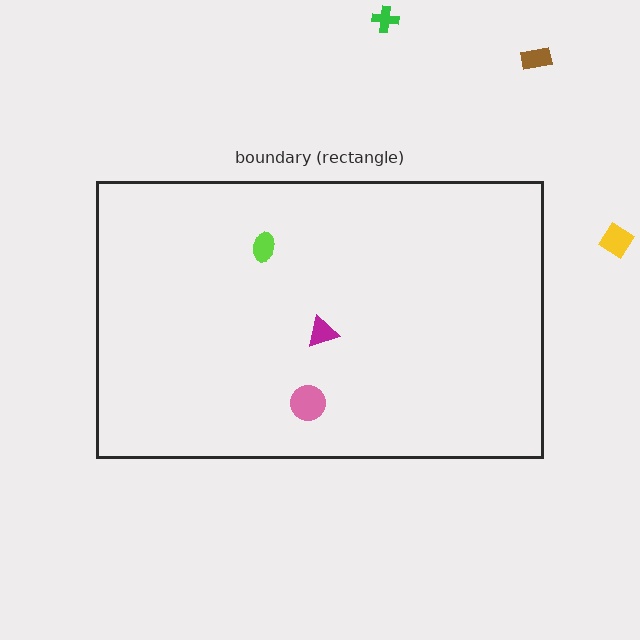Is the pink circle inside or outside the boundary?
Inside.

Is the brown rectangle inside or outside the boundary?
Outside.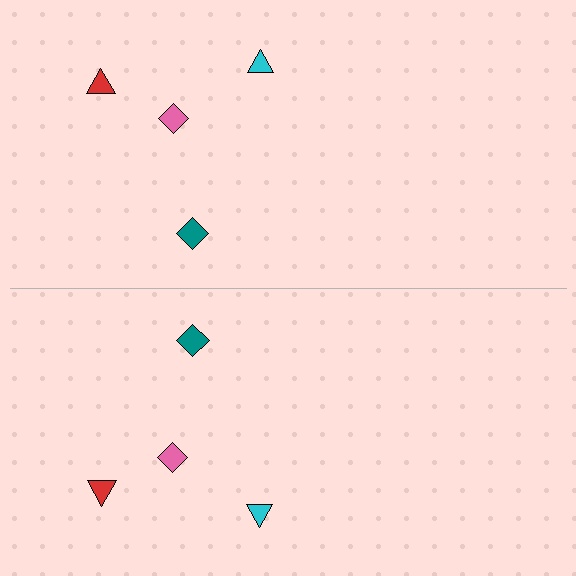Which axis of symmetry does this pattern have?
The pattern has a horizontal axis of symmetry running through the center of the image.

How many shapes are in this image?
There are 8 shapes in this image.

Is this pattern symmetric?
Yes, this pattern has bilateral (reflection) symmetry.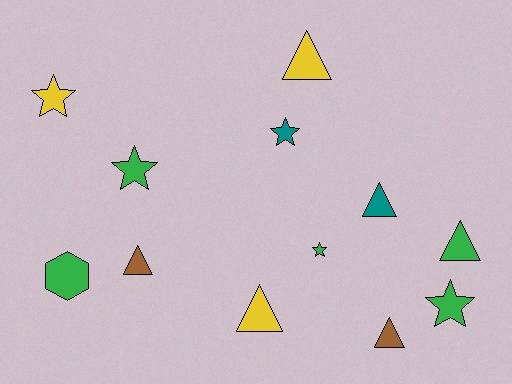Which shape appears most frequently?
Triangle, with 6 objects.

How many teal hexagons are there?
There are no teal hexagons.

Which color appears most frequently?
Green, with 5 objects.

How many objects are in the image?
There are 12 objects.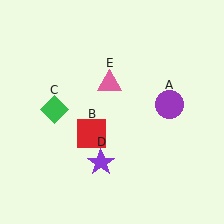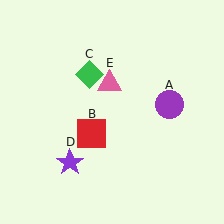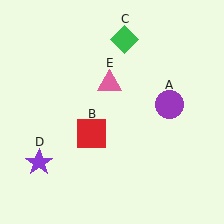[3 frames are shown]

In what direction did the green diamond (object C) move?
The green diamond (object C) moved up and to the right.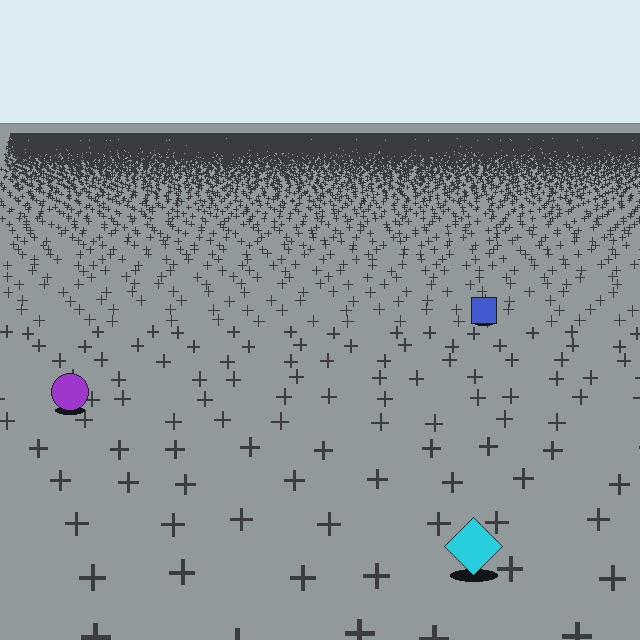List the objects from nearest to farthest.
From nearest to farthest: the cyan diamond, the purple circle, the blue square.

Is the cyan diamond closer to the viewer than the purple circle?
Yes. The cyan diamond is closer — you can tell from the texture gradient: the ground texture is coarser near it.